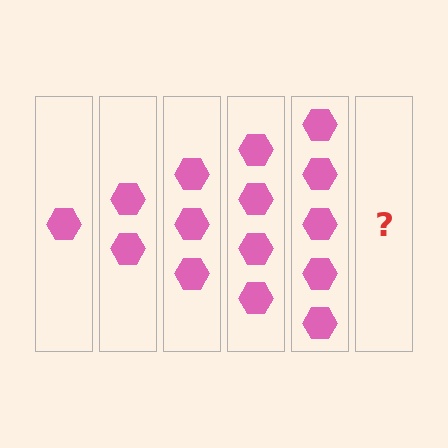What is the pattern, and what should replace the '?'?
The pattern is that each step adds one more hexagon. The '?' should be 6 hexagons.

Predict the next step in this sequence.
The next step is 6 hexagons.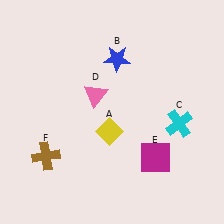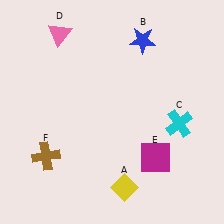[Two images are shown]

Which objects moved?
The objects that moved are: the yellow diamond (A), the blue star (B), the pink triangle (D).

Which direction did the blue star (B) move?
The blue star (B) moved right.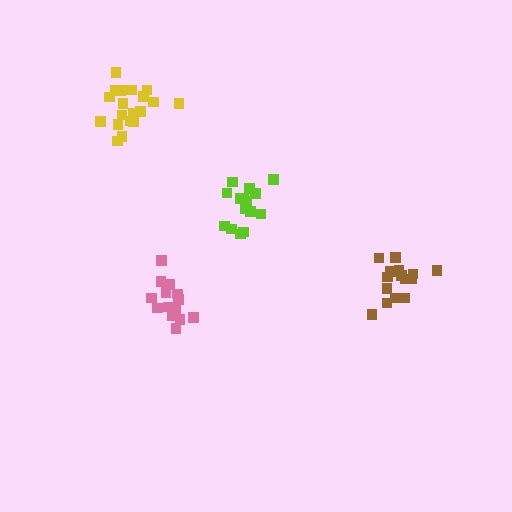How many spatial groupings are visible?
There are 4 spatial groupings.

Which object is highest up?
The yellow cluster is topmost.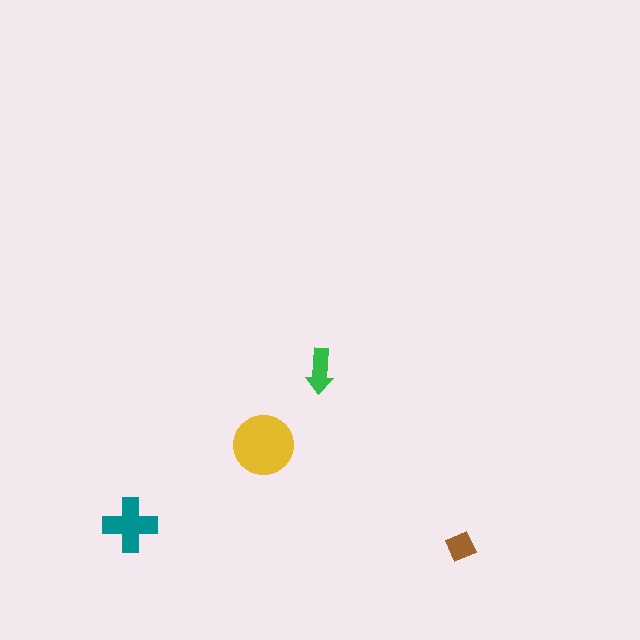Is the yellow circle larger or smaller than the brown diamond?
Larger.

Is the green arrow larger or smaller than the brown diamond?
Larger.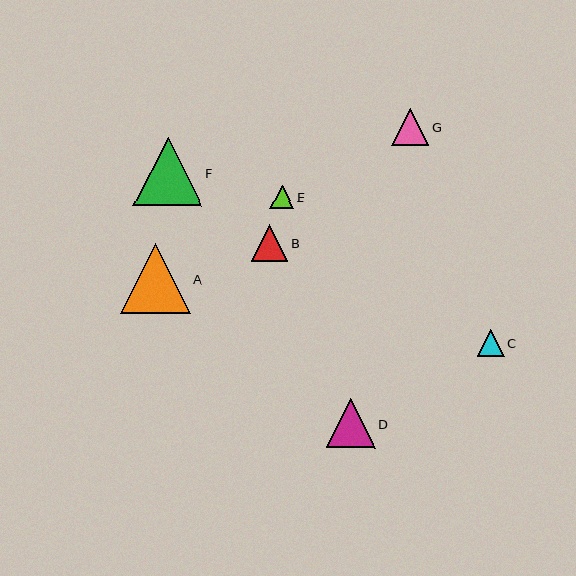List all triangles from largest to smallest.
From largest to smallest: A, F, D, G, B, C, E.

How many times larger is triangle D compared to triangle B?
Triangle D is approximately 1.3 times the size of triangle B.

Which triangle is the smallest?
Triangle E is the smallest with a size of approximately 24 pixels.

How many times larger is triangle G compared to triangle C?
Triangle G is approximately 1.4 times the size of triangle C.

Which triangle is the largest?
Triangle A is the largest with a size of approximately 69 pixels.